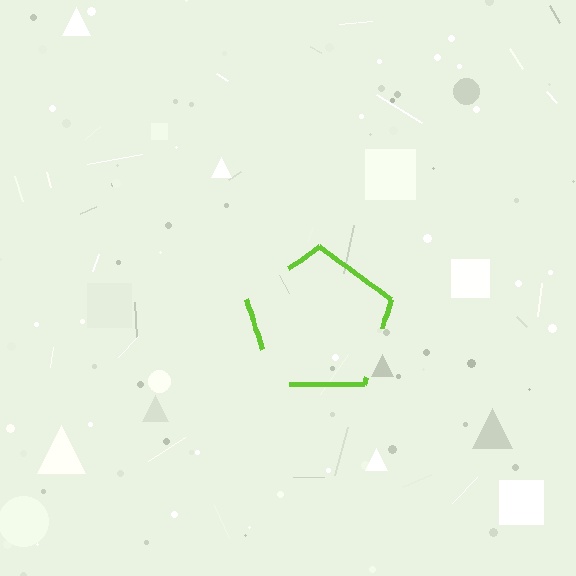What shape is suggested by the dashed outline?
The dashed outline suggests a pentagon.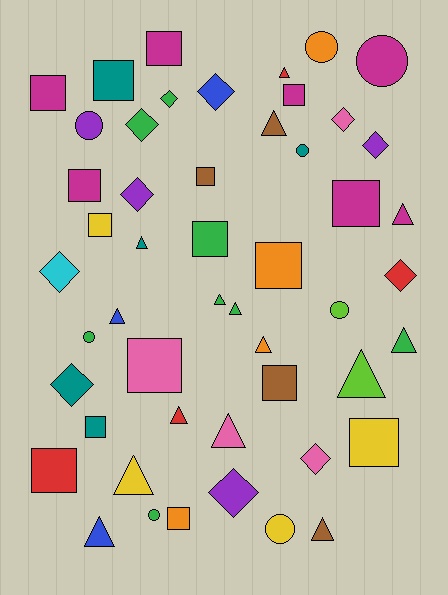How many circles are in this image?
There are 8 circles.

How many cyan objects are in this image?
There is 1 cyan object.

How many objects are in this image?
There are 50 objects.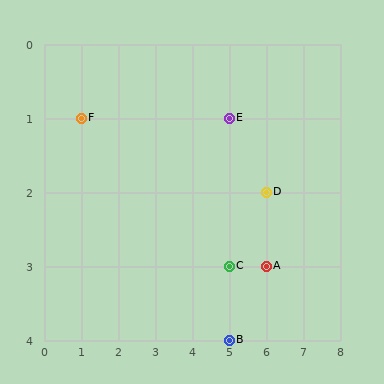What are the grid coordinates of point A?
Point A is at grid coordinates (6, 3).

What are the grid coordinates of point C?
Point C is at grid coordinates (5, 3).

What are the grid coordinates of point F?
Point F is at grid coordinates (1, 1).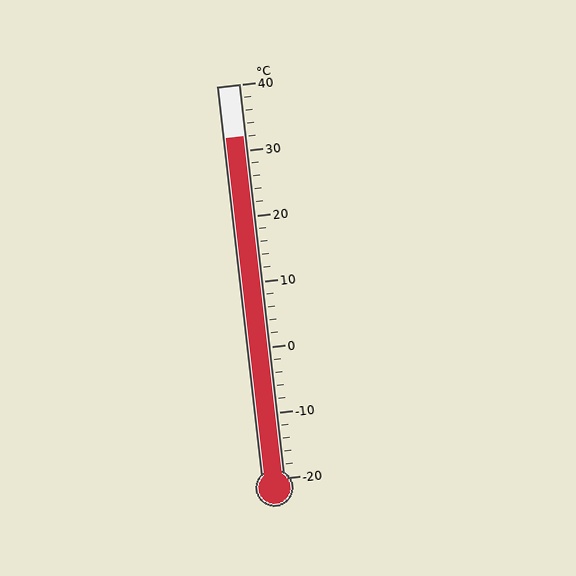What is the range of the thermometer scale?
The thermometer scale ranges from -20°C to 40°C.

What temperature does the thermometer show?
The thermometer shows approximately 32°C.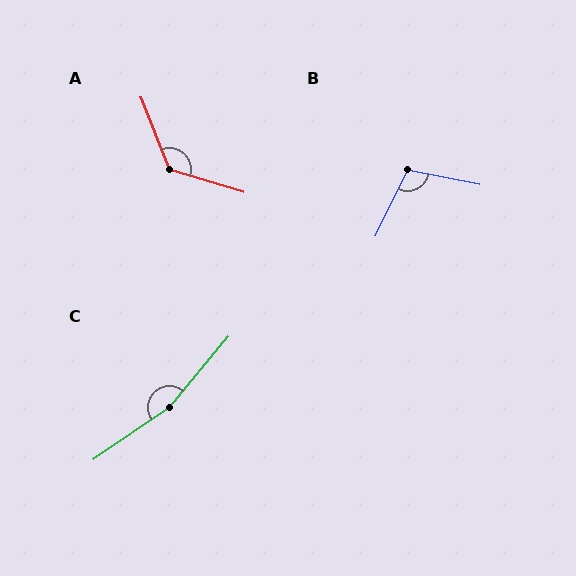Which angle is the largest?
C, at approximately 164 degrees.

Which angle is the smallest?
B, at approximately 104 degrees.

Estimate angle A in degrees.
Approximately 128 degrees.